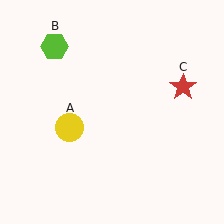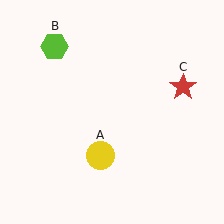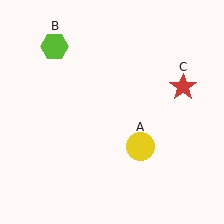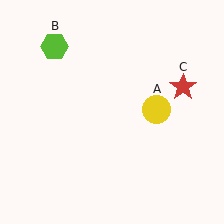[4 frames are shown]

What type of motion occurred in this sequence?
The yellow circle (object A) rotated counterclockwise around the center of the scene.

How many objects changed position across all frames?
1 object changed position: yellow circle (object A).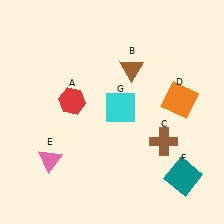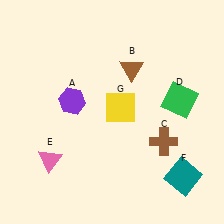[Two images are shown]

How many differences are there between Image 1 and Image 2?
There are 3 differences between the two images.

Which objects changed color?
A changed from red to purple. D changed from orange to green. G changed from cyan to yellow.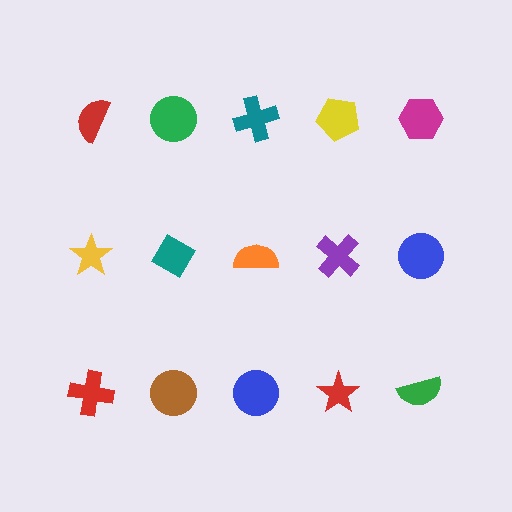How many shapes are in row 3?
5 shapes.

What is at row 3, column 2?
A brown circle.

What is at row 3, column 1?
A red cross.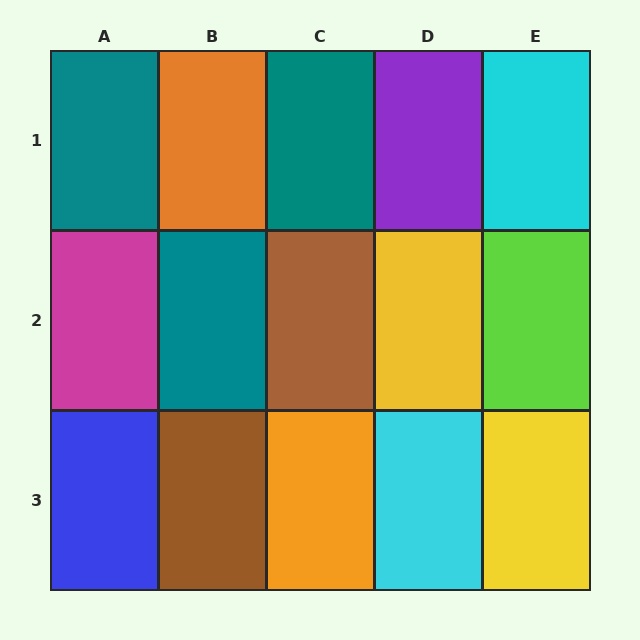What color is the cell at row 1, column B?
Orange.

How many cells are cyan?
2 cells are cyan.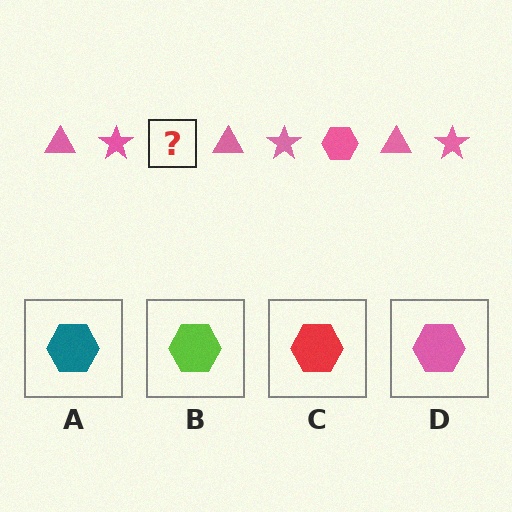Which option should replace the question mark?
Option D.